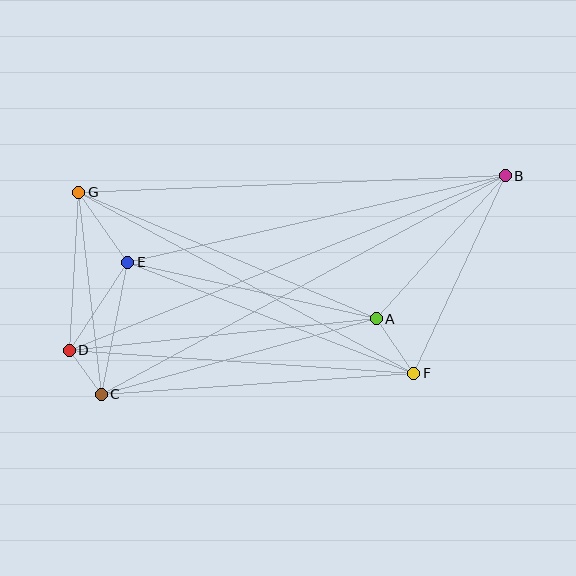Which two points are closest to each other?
Points C and D are closest to each other.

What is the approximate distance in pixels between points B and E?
The distance between B and E is approximately 387 pixels.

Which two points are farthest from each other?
Points B and D are farthest from each other.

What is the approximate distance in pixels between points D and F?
The distance between D and F is approximately 345 pixels.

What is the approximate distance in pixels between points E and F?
The distance between E and F is approximately 307 pixels.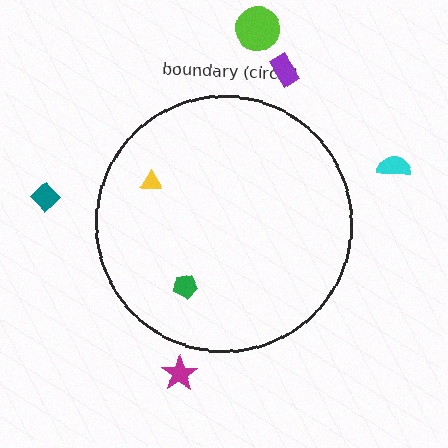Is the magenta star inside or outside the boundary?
Outside.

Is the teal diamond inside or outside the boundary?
Outside.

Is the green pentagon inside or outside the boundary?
Inside.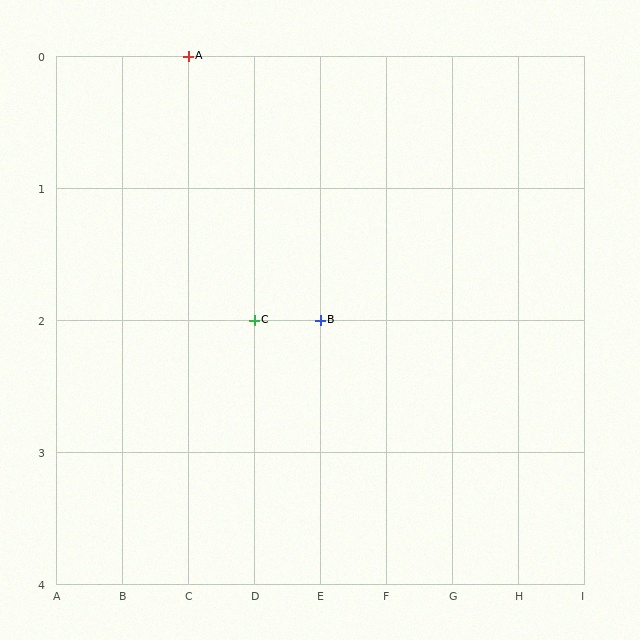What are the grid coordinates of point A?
Point A is at grid coordinates (C, 0).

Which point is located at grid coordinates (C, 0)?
Point A is at (C, 0).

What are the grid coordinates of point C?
Point C is at grid coordinates (D, 2).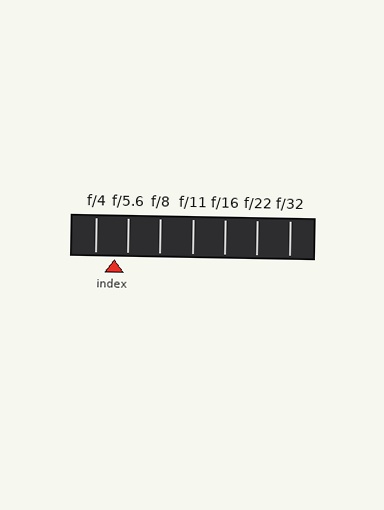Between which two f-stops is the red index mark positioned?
The index mark is between f/4 and f/5.6.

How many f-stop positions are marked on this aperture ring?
There are 7 f-stop positions marked.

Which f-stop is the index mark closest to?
The index mark is closest to f/5.6.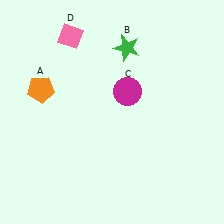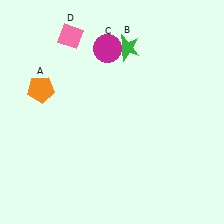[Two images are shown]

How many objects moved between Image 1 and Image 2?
1 object moved between the two images.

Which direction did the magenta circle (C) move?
The magenta circle (C) moved up.